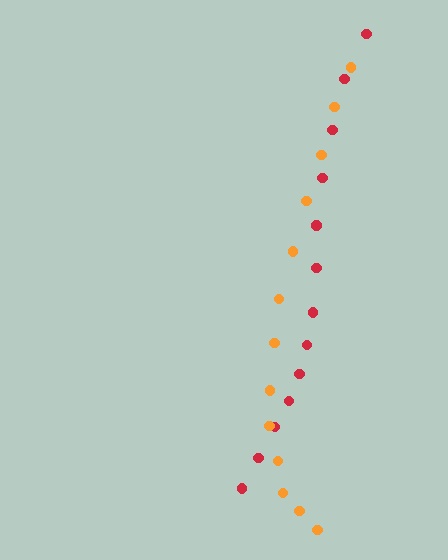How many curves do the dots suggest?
There are 2 distinct paths.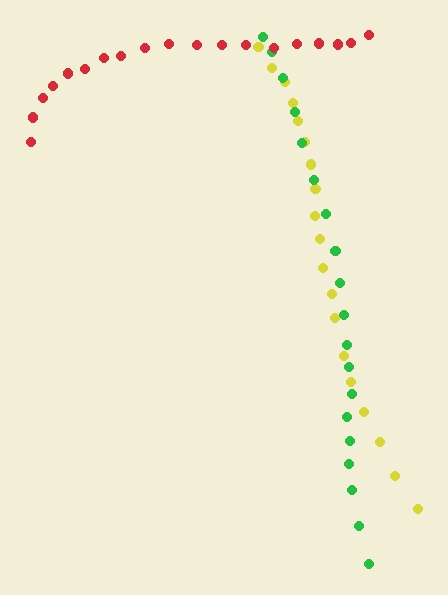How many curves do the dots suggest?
There are 3 distinct paths.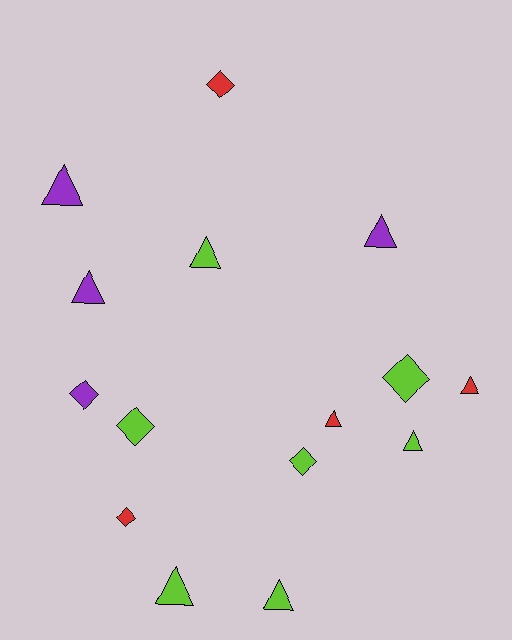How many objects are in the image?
There are 15 objects.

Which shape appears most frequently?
Triangle, with 9 objects.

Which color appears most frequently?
Lime, with 7 objects.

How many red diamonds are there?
There are 2 red diamonds.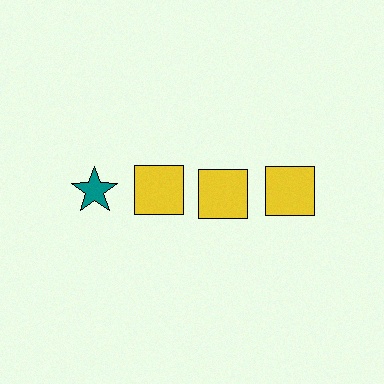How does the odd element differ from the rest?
It differs in both color (teal instead of yellow) and shape (star instead of square).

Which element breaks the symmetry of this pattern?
The teal star in the top row, leftmost column breaks the symmetry. All other shapes are yellow squares.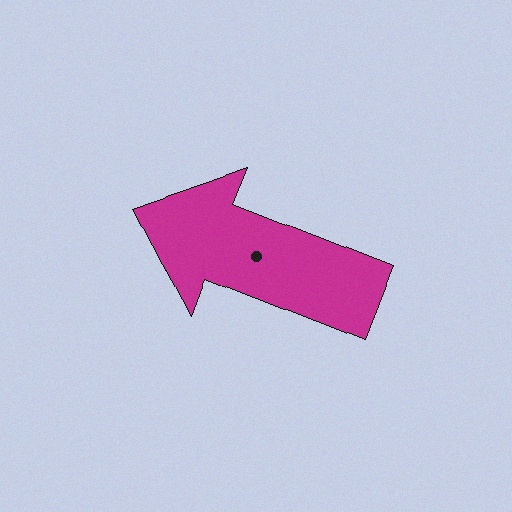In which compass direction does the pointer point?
West.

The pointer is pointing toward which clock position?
Roughly 10 o'clock.